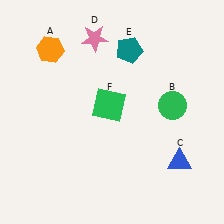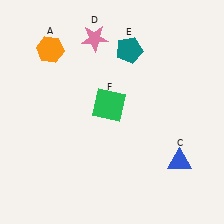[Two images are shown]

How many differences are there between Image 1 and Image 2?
There is 1 difference between the two images.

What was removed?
The green circle (B) was removed in Image 2.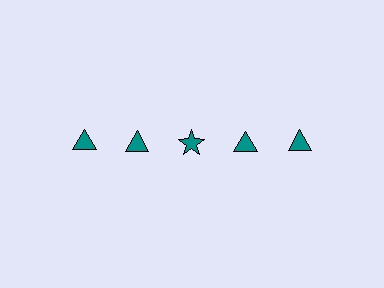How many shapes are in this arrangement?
There are 5 shapes arranged in a grid pattern.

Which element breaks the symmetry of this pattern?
The teal star in the top row, center column breaks the symmetry. All other shapes are teal triangles.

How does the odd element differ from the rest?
It has a different shape: star instead of triangle.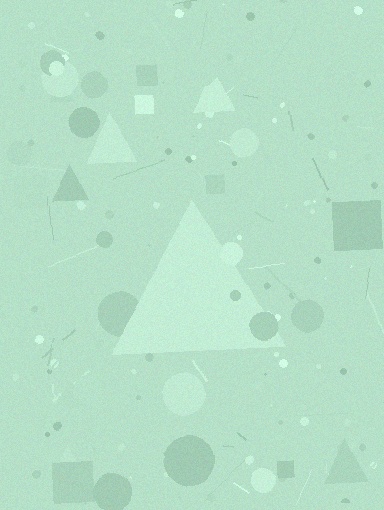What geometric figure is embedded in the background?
A triangle is embedded in the background.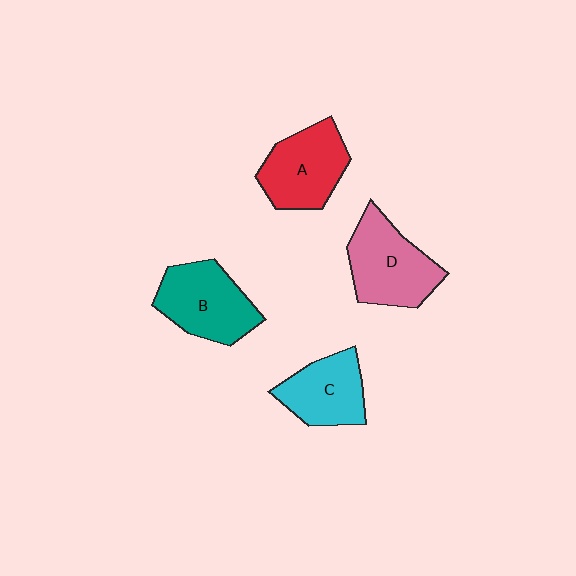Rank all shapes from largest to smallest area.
From largest to smallest: D (pink), B (teal), A (red), C (cyan).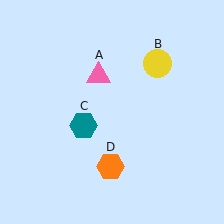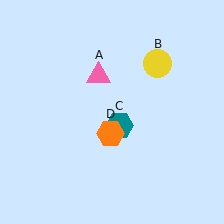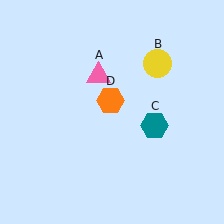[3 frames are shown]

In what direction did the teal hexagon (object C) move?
The teal hexagon (object C) moved right.